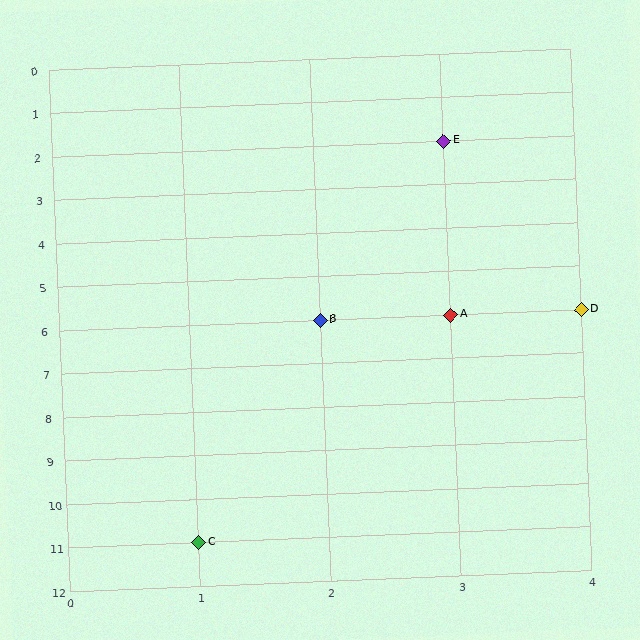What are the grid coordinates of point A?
Point A is at grid coordinates (3, 6).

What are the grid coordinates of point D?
Point D is at grid coordinates (4, 6).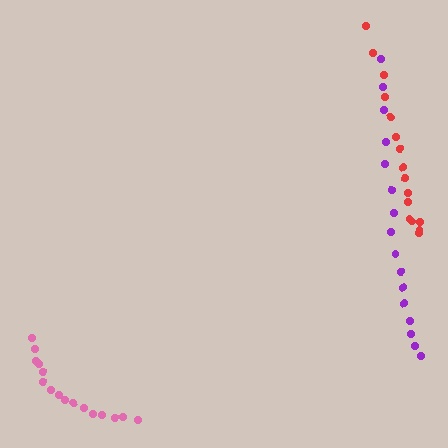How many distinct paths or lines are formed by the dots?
There are 3 distinct paths.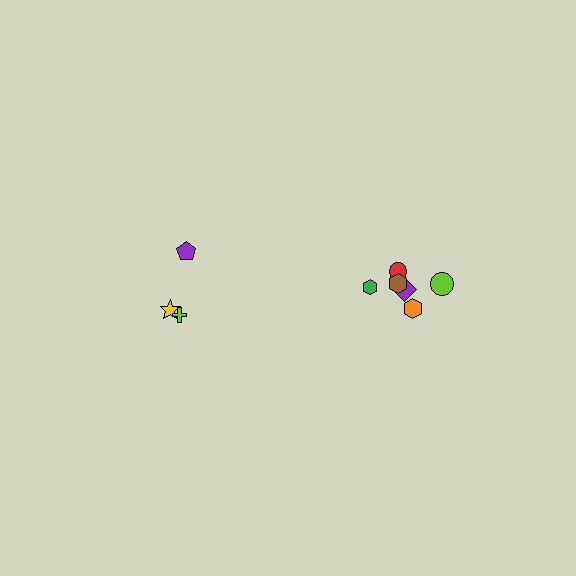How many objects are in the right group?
There are 6 objects.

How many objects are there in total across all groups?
There are 9 objects.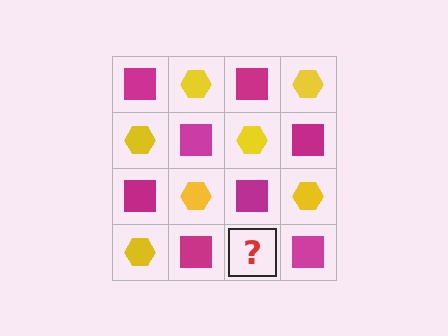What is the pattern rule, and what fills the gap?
The rule is that it alternates magenta square and yellow hexagon in a checkerboard pattern. The gap should be filled with a yellow hexagon.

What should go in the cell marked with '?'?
The missing cell should contain a yellow hexagon.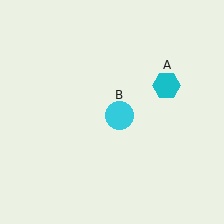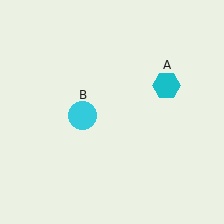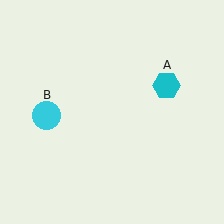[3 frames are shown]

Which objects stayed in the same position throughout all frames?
Cyan hexagon (object A) remained stationary.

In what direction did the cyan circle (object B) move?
The cyan circle (object B) moved left.